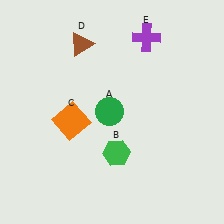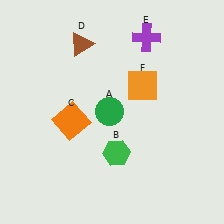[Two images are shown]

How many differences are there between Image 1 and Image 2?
There is 1 difference between the two images.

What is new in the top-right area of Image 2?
An orange square (F) was added in the top-right area of Image 2.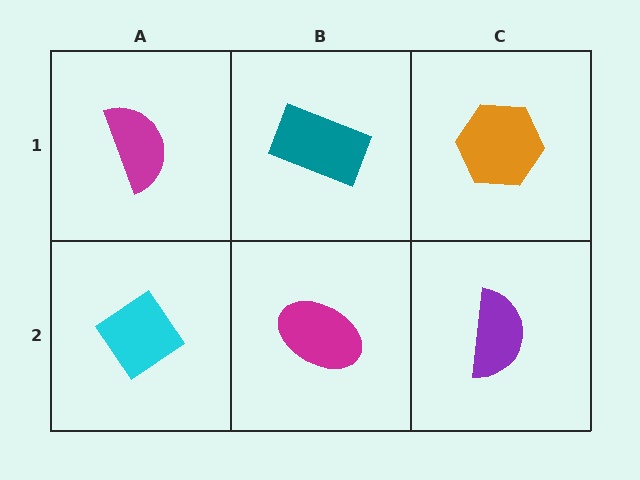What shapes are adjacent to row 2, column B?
A teal rectangle (row 1, column B), a cyan diamond (row 2, column A), a purple semicircle (row 2, column C).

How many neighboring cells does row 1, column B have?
3.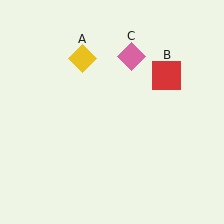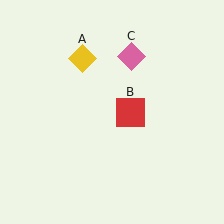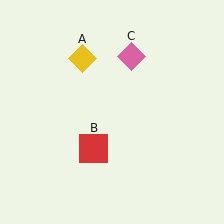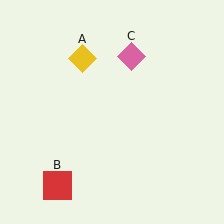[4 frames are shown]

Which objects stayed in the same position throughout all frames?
Yellow diamond (object A) and pink diamond (object C) remained stationary.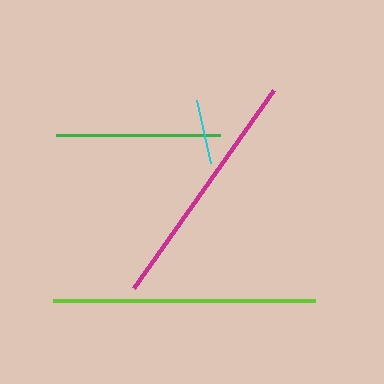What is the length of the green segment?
The green segment is approximately 164 pixels long.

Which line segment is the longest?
The lime line is the longest at approximately 262 pixels.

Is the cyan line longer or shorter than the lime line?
The lime line is longer than the cyan line.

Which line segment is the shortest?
The cyan line is the shortest at approximately 64 pixels.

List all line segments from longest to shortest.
From longest to shortest: lime, magenta, green, cyan.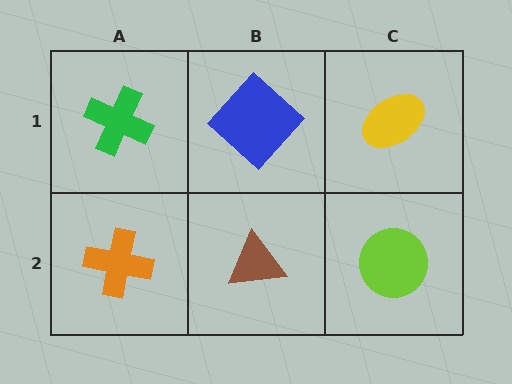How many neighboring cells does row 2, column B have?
3.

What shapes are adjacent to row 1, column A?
An orange cross (row 2, column A), a blue diamond (row 1, column B).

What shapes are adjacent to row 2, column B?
A blue diamond (row 1, column B), an orange cross (row 2, column A), a lime circle (row 2, column C).